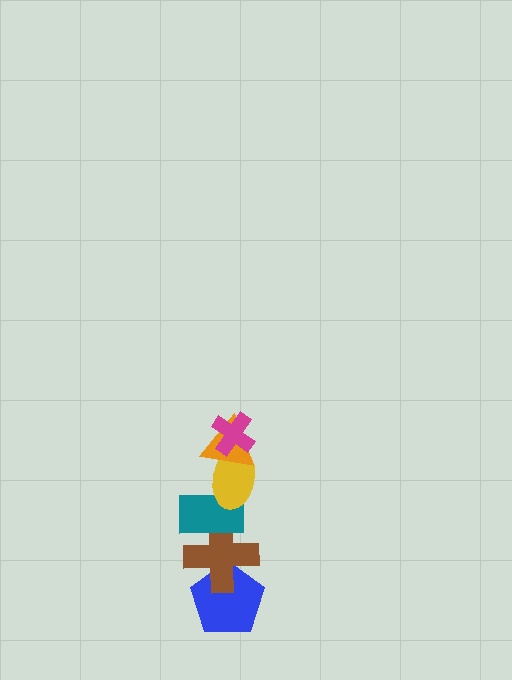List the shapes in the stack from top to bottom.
From top to bottom: the magenta cross, the orange triangle, the yellow ellipse, the teal rectangle, the brown cross, the blue pentagon.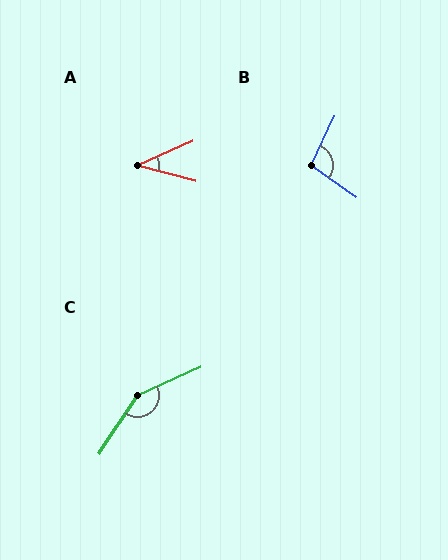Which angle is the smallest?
A, at approximately 39 degrees.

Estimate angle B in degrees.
Approximately 100 degrees.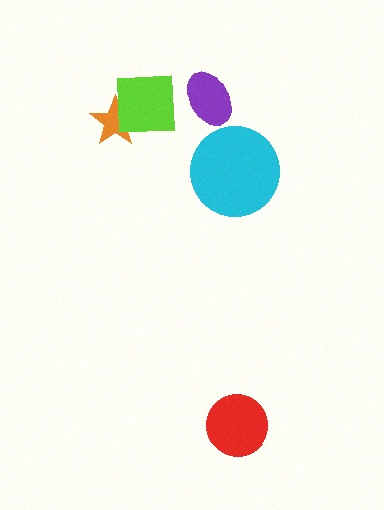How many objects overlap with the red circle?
0 objects overlap with the red circle.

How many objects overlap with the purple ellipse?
0 objects overlap with the purple ellipse.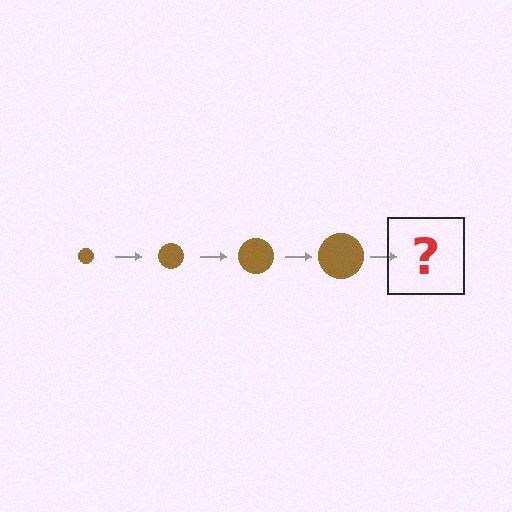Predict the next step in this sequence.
The next step is a brown circle, larger than the previous one.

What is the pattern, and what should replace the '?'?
The pattern is that the circle gets progressively larger each step. The '?' should be a brown circle, larger than the previous one.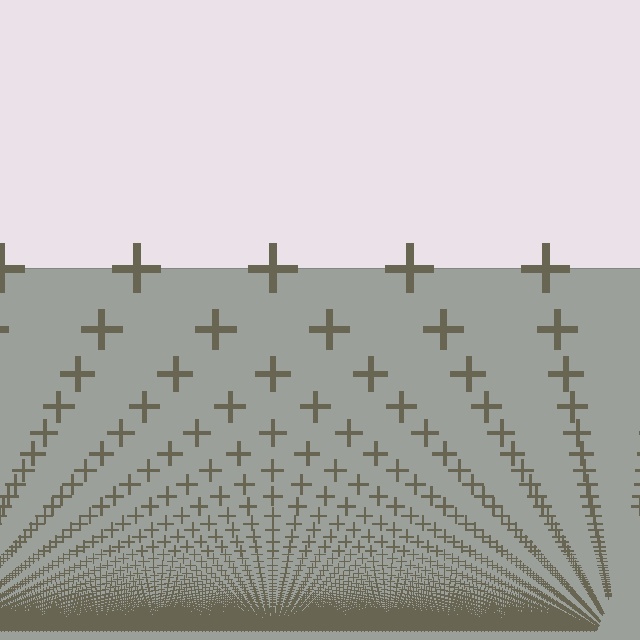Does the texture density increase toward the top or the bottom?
Density increases toward the bottom.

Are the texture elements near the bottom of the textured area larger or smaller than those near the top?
Smaller. The gradient is inverted — elements near the bottom are smaller and denser.